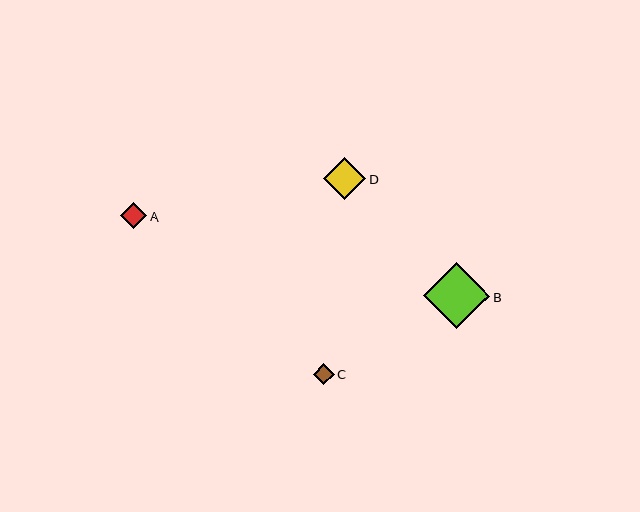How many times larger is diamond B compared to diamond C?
Diamond B is approximately 3.2 times the size of diamond C.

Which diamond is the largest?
Diamond B is the largest with a size of approximately 67 pixels.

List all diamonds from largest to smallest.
From largest to smallest: B, D, A, C.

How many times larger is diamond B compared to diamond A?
Diamond B is approximately 2.6 times the size of diamond A.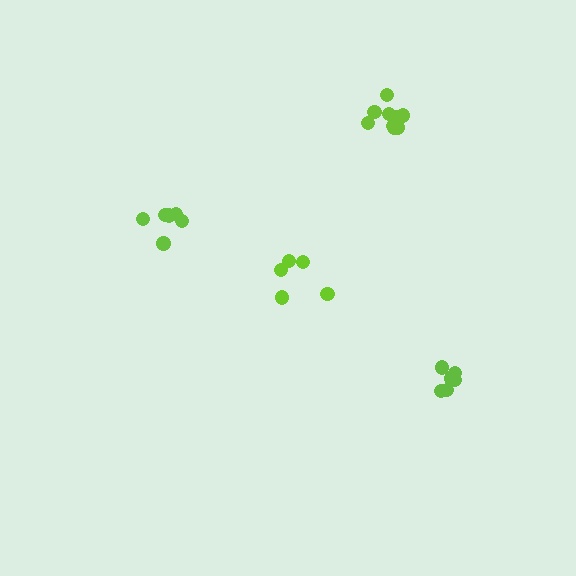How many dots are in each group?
Group 1: 5 dots, Group 2: 9 dots, Group 3: 6 dots, Group 4: 6 dots (26 total).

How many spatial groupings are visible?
There are 4 spatial groupings.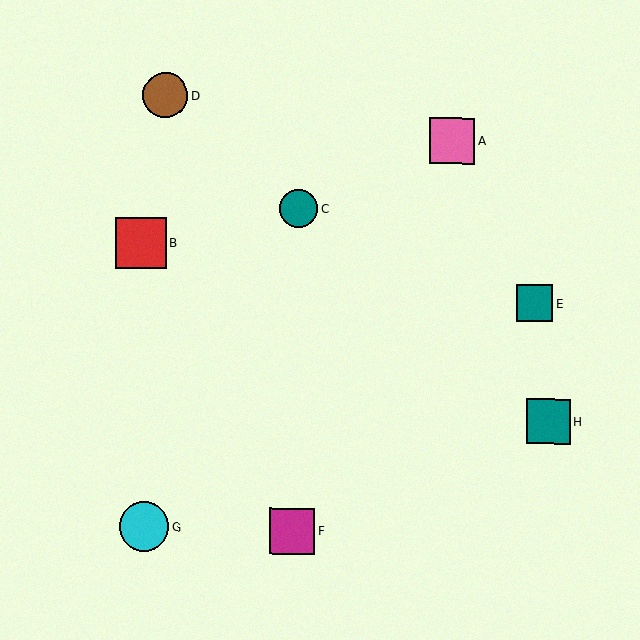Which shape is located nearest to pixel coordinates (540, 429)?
The teal square (labeled H) at (548, 421) is nearest to that location.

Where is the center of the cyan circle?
The center of the cyan circle is at (144, 527).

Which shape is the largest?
The red square (labeled B) is the largest.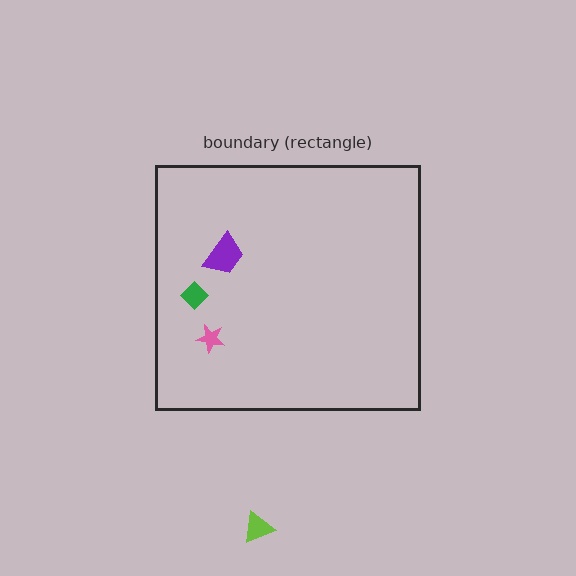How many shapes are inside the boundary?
3 inside, 1 outside.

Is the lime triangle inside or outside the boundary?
Outside.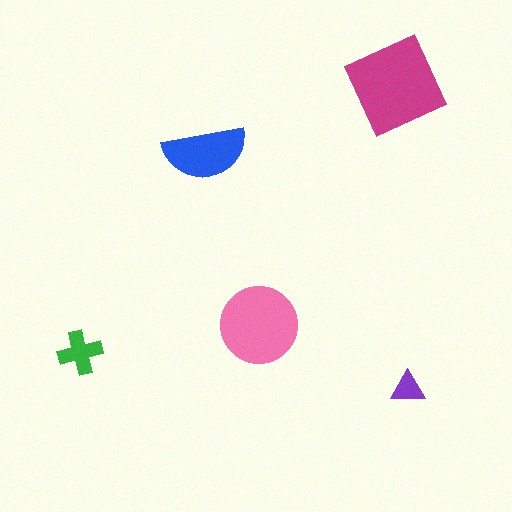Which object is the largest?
The magenta diamond.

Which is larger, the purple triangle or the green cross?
The green cross.